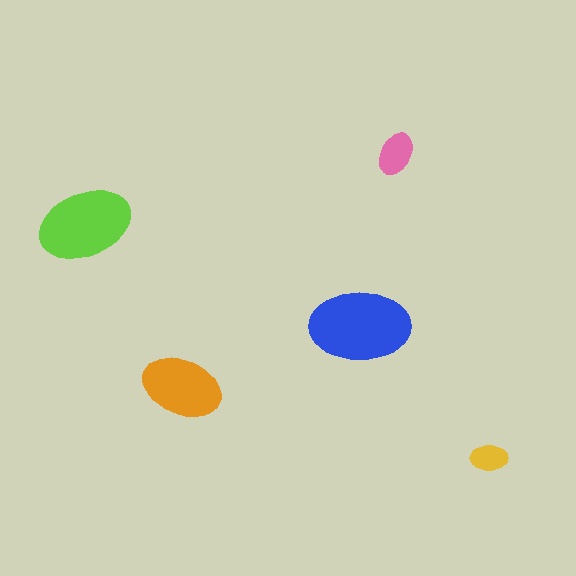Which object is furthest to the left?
The lime ellipse is leftmost.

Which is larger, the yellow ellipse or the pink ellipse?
The pink one.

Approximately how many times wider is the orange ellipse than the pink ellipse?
About 2 times wider.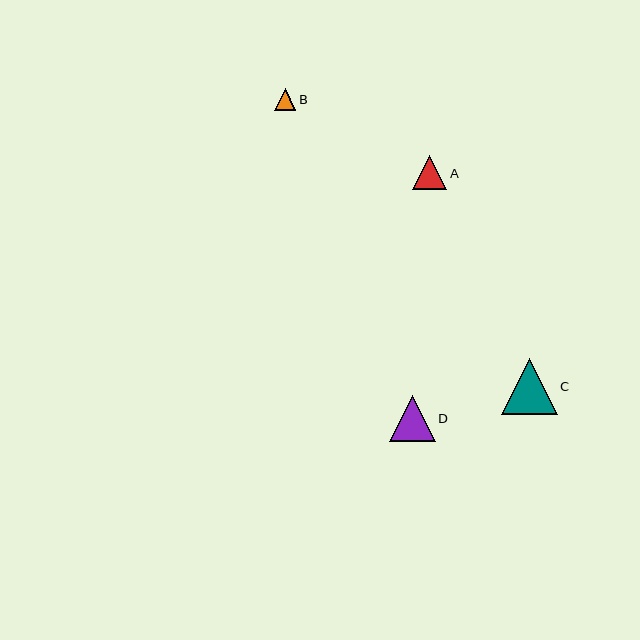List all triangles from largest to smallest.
From largest to smallest: C, D, A, B.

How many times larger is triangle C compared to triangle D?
Triangle C is approximately 1.2 times the size of triangle D.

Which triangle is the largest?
Triangle C is the largest with a size of approximately 56 pixels.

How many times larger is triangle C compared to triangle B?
Triangle C is approximately 2.6 times the size of triangle B.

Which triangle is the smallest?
Triangle B is the smallest with a size of approximately 22 pixels.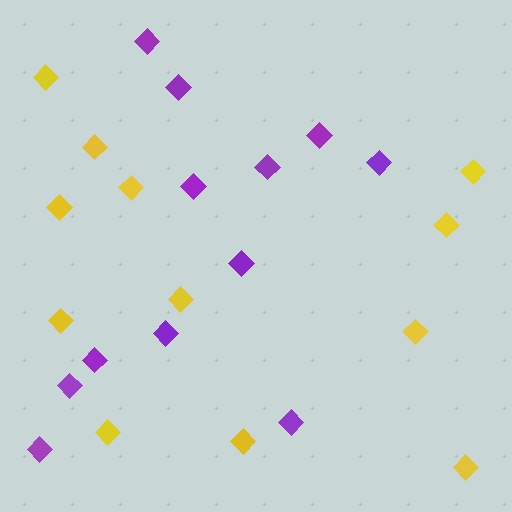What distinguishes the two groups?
There are 2 groups: one group of yellow diamonds (12) and one group of purple diamonds (12).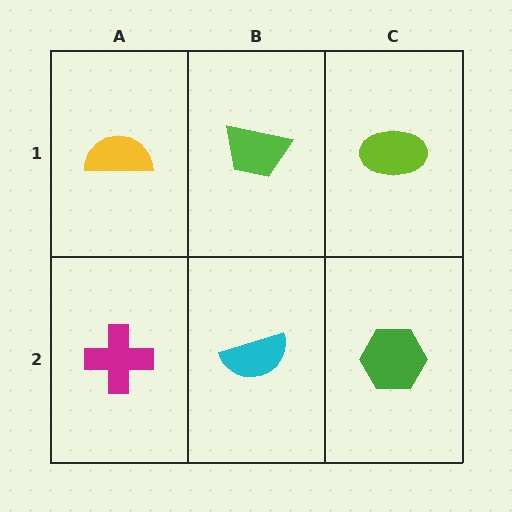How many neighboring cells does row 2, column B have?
3.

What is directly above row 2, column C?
A lime ellipse.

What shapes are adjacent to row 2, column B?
A lime trapezoid (row 1, column B), a magenta cross (row 2, column A), a green hexagon (row 2, column C).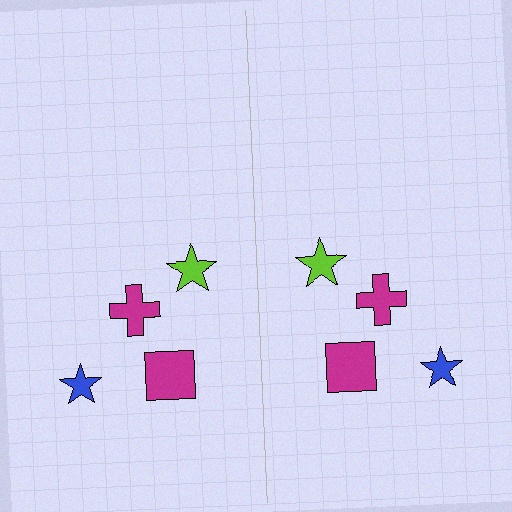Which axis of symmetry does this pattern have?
The pattern has a vertical axis of symmetry running through the center of the image.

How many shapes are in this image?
There are 8 shapes in this image.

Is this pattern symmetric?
Yes, this pattern has bilateral (reflection) symmetry.